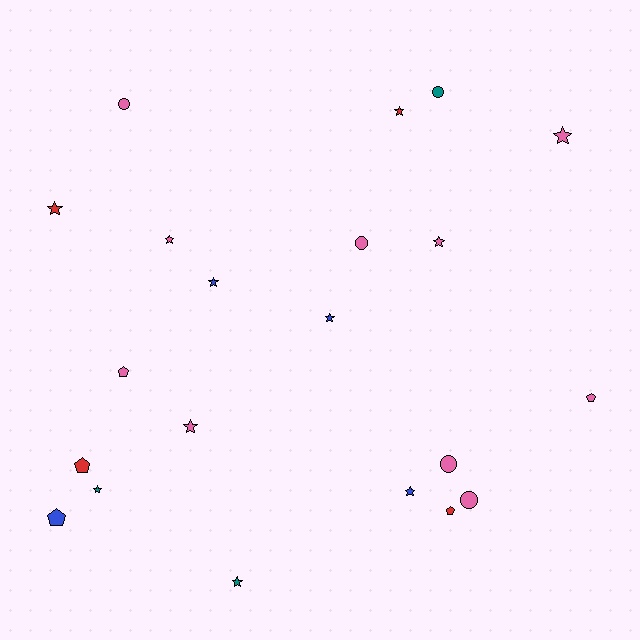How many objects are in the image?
There are 21 objects.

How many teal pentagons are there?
There are no teal pentagons.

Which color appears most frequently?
Pink, with 10 objects.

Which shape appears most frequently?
Star, with 11 objects.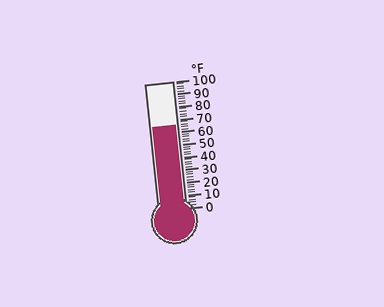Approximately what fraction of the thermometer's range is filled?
The thermometer is filled to approximately 65% of its range.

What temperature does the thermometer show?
The thermometer shows approximately 66°F.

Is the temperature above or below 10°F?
The temperature is above 10°F.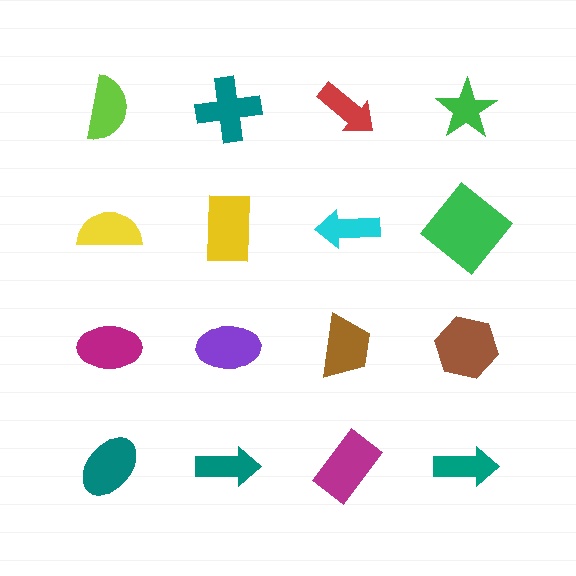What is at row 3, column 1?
A magenta ellipse.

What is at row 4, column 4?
A teal arrow.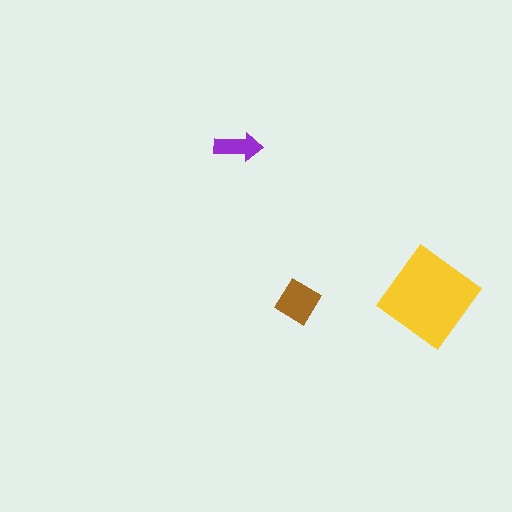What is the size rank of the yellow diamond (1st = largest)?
1st.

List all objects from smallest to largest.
The purple arrow, the brown diamond, the yellow diamond.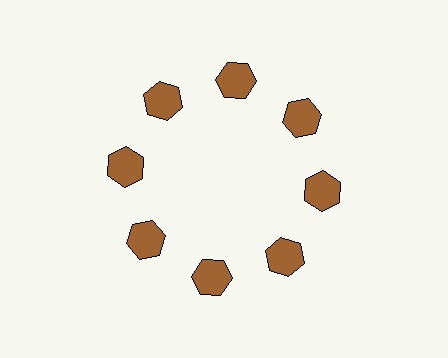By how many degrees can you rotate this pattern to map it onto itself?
The pattern maps onto itself every 45 degrees of rotation.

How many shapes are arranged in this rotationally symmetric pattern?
There are 8 shapes, arranged in 8 groups of 1.